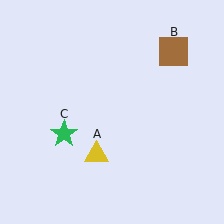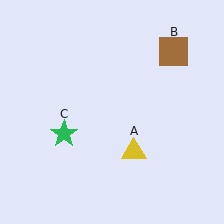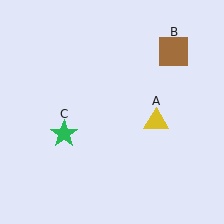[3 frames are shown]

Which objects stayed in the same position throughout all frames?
Brown square (object B) and green star (object C) remained stationary.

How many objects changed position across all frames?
1 object changed position: yellow triangle (object A).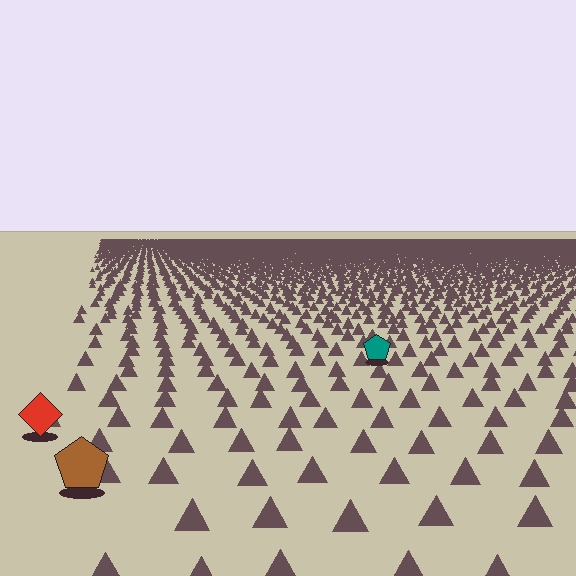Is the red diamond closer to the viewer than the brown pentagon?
No. The brown pentagon is closer — you can tell from the texture gradient: the ground texture is coarser near it.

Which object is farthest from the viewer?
The teal pentagon is farthest from the viewer. It appears smaller and the ground texture around it is denser.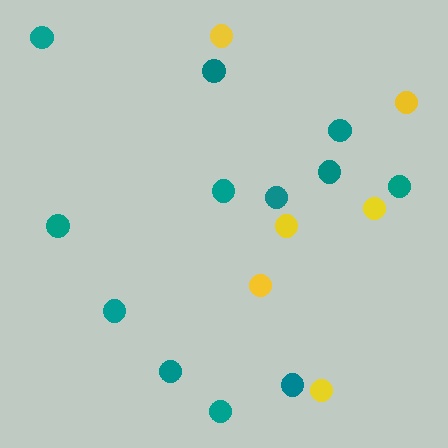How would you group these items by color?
There are 2 groups: one group of teal circles (12) and one group of yellow circles (6).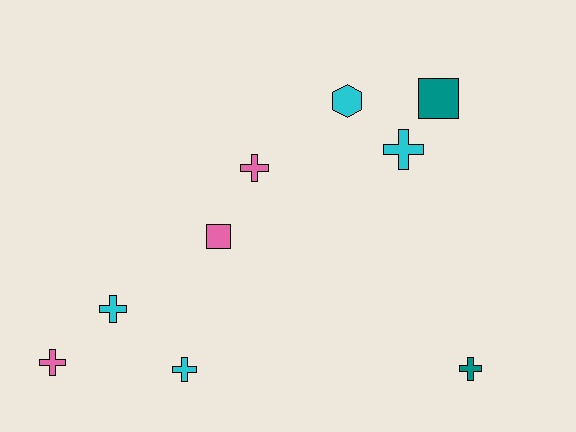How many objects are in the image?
There are 9 objects.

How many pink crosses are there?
There are 2 pink crosses.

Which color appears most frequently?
Cyan, with 4 objects.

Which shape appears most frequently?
Cross, with 6 objects.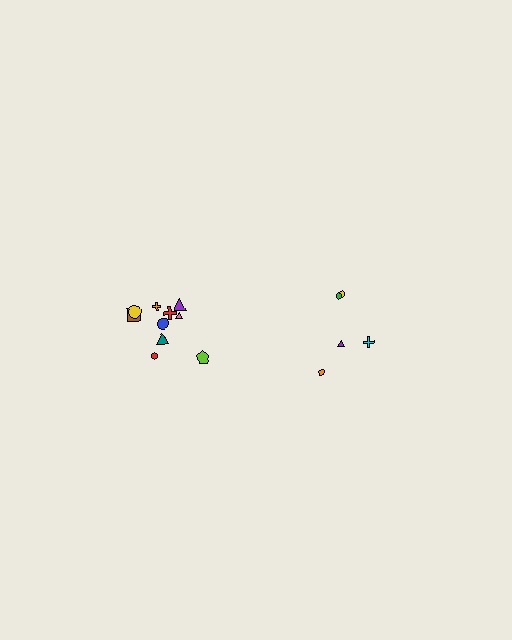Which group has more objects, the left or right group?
The left group.